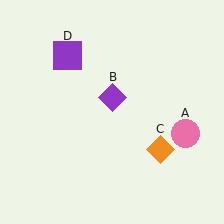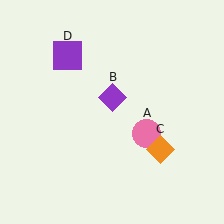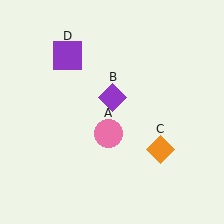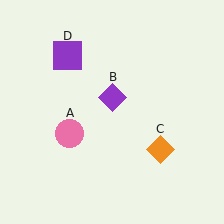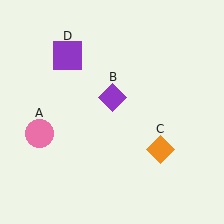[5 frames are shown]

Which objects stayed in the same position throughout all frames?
Purple diamond (object B) and orange diamond (object C) and purple square (object D) remained stationary.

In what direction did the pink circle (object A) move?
The pink circle (object A) moved left.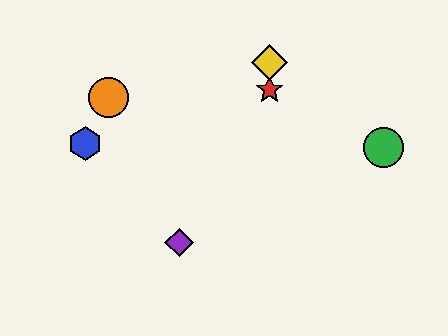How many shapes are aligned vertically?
2 shapes (the red star, the yellow diamond) are aligned vertically.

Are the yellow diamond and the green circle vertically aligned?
No, the yellow diamond is at x≈270 and the green circle is at x≈383.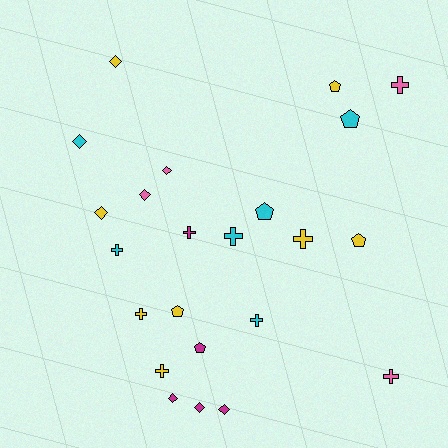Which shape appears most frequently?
Cross, with 9 objects.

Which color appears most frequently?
Yellow, with 8 objects.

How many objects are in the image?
There are 23 objects.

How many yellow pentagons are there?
There are 3 yellow pentagons.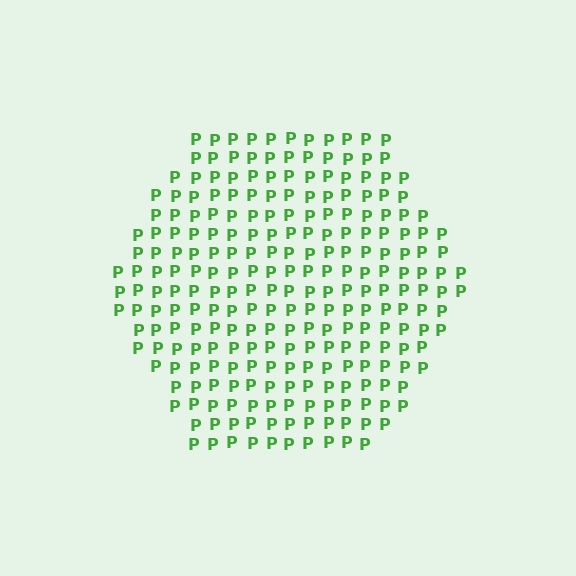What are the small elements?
The small elements are letter P's.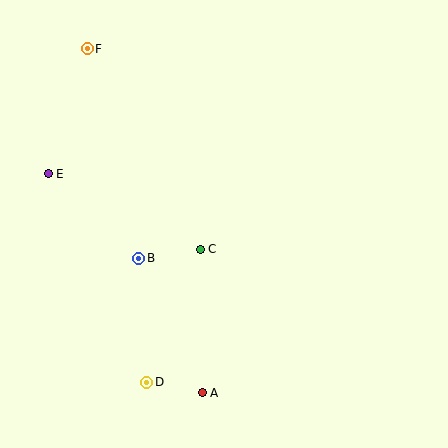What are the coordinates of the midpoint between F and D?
The midpoint between F and D is at (117, 215).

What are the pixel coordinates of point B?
Point B is at (139, 258).